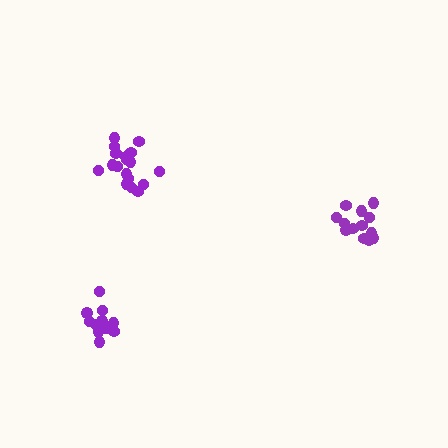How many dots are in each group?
Group 1: 13 dots, Group 2: 13 dots, Group 3: 18 dots (44 total).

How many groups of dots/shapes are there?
There are 3 groups.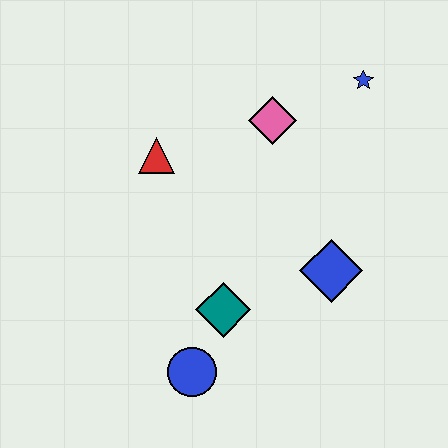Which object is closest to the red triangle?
The pink diamond is closest to the red triangle.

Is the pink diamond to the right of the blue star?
No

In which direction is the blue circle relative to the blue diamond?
The blue circle is to the left of the blue diamond.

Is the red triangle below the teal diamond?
No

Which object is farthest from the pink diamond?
The blue circle is farthest from the pink diamond.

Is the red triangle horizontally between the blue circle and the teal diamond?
No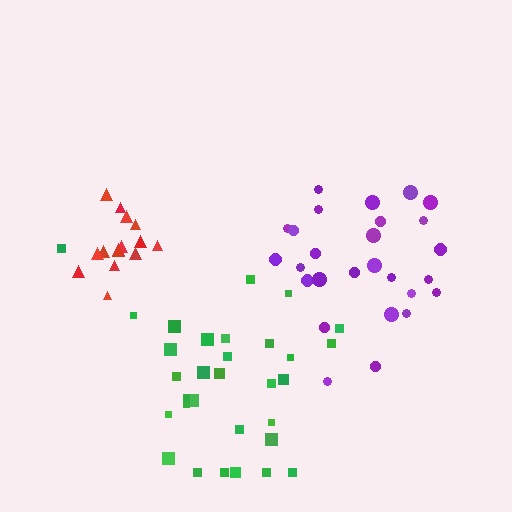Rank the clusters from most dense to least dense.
red, purple, green.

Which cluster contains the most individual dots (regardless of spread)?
Green (31).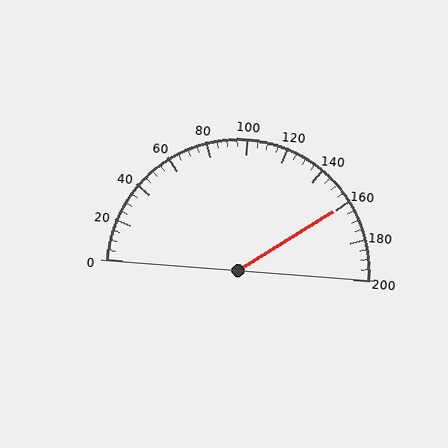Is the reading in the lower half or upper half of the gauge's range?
The reading is in the upper half of the range (0 to 200).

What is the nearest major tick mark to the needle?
The nearest major tick mark is 160.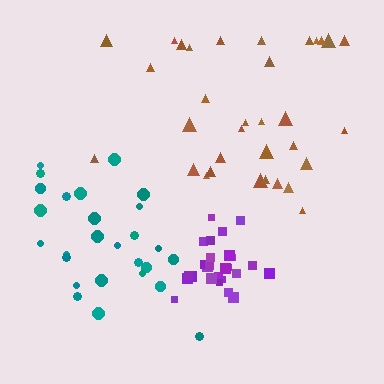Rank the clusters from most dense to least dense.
purple, teal, brown.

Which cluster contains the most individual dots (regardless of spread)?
Brown (33).